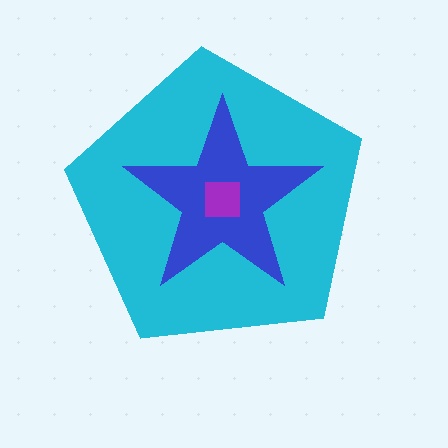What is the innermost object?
The purple square.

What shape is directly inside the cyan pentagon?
The blue star.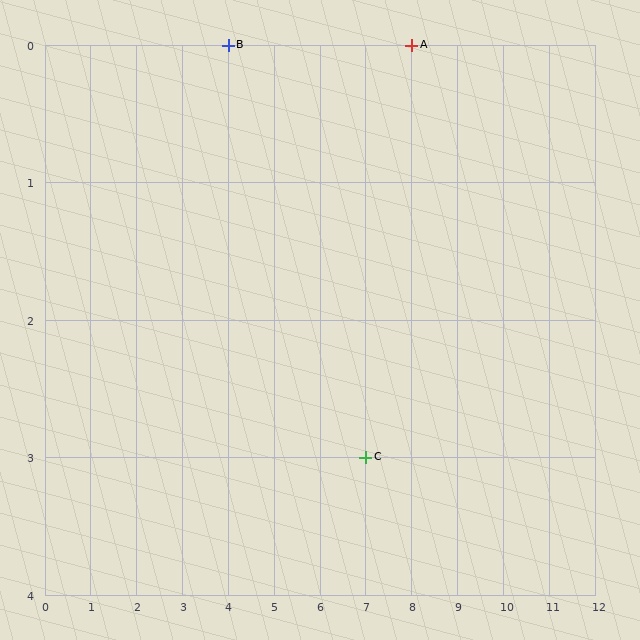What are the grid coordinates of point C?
Point C is at grid coordinates (7, 3).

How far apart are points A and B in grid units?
Points A and B are 4 columns apart.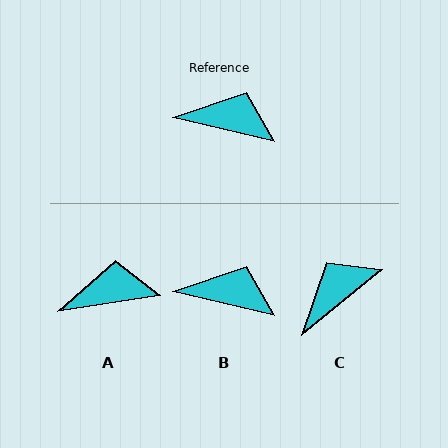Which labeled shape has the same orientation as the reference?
B.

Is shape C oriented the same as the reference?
No, it is off by about 53 degrees.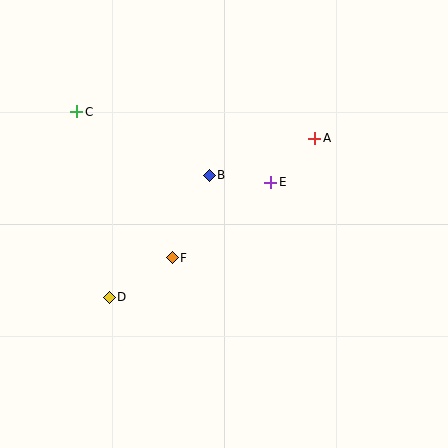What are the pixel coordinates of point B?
Point B is at (209, 175).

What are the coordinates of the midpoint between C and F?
The midpoint between C and F is at (124, 185).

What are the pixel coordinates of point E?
Point E is at (271, 182).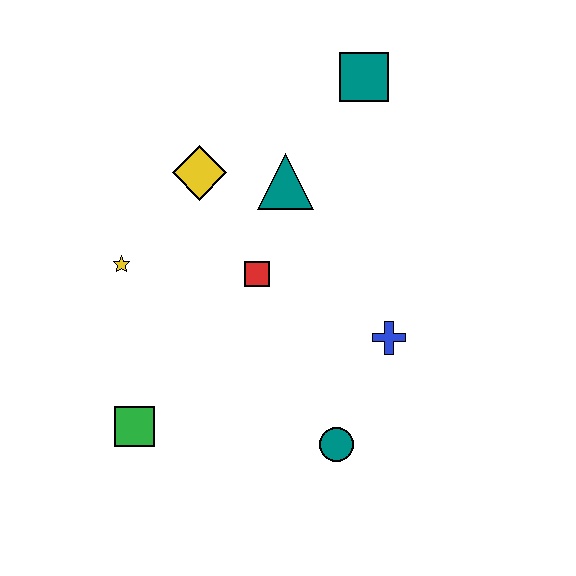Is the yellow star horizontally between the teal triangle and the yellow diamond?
No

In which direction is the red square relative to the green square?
The red square is above the green square.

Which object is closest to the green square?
The yellow star is closest to the green square.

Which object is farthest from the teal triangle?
The green square is farthest from the teal triangle.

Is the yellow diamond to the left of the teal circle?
Yes